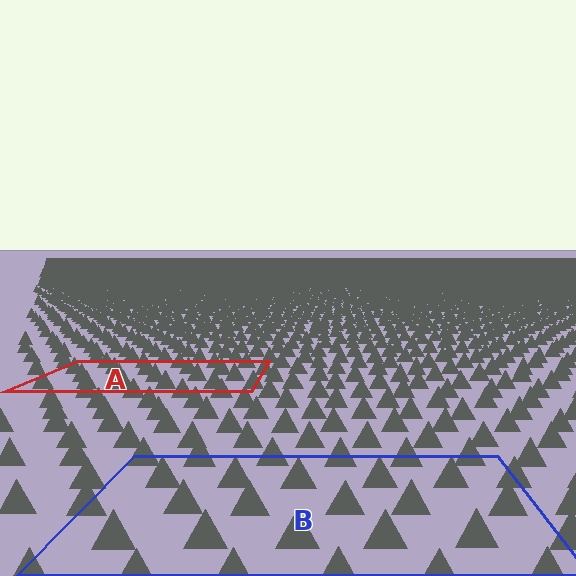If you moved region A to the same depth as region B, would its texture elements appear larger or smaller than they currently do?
They would appear larger. At a closer depth, the same texture elements are projected at a bigger on-screen size.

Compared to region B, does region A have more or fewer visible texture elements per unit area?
Region A has more texture elements per unit area — they are packed more densely because it is farther away.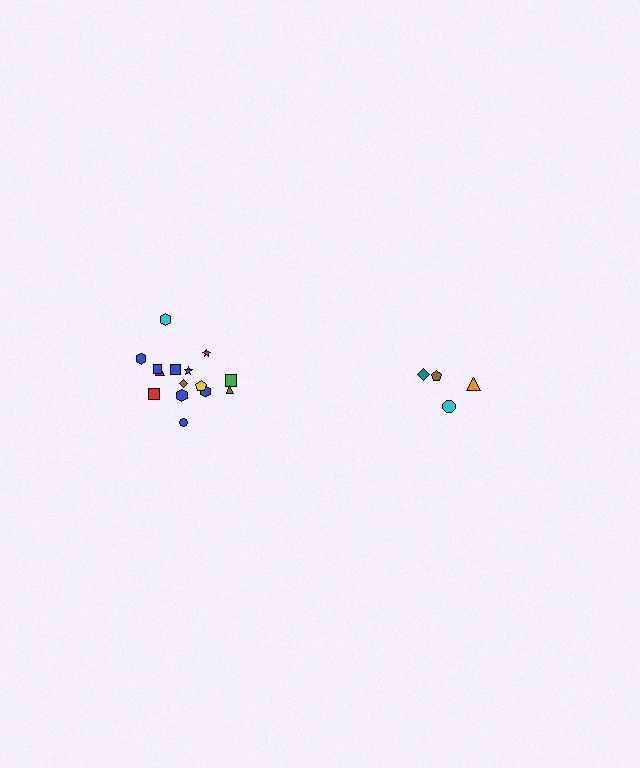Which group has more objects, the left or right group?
The left group.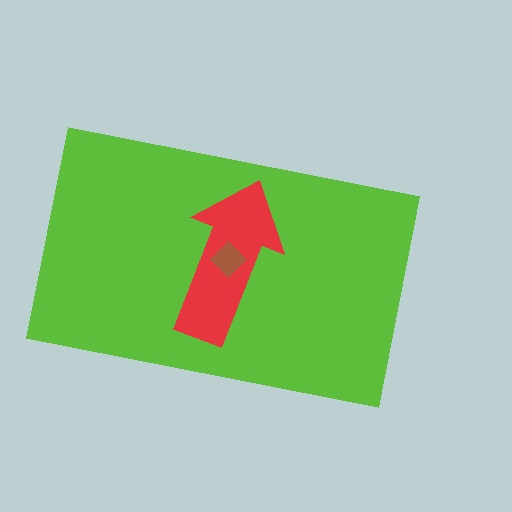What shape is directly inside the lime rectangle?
The red arrow.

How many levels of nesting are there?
3.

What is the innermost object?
The brown diamond.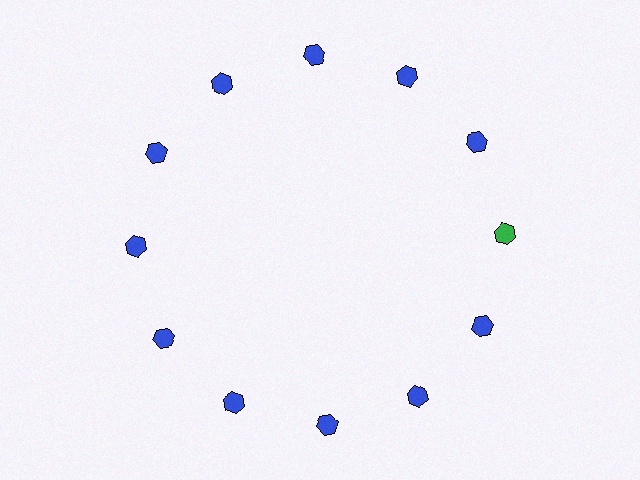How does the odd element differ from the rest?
It has a different color: green instead of blue.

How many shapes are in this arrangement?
There are 12 shapes arranged in a ring pattern.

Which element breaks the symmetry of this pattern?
The green hexagon at roughly the 3 o'clock position breaks the symmetry. All other shapes are blue hexagons.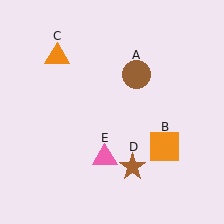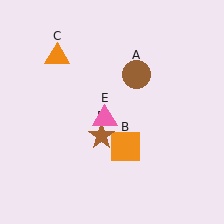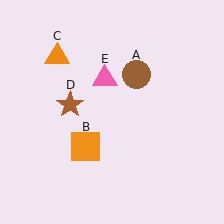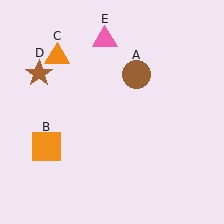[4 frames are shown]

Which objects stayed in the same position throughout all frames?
Brown circle (object A) and orange triangle (object C) remained stationary.